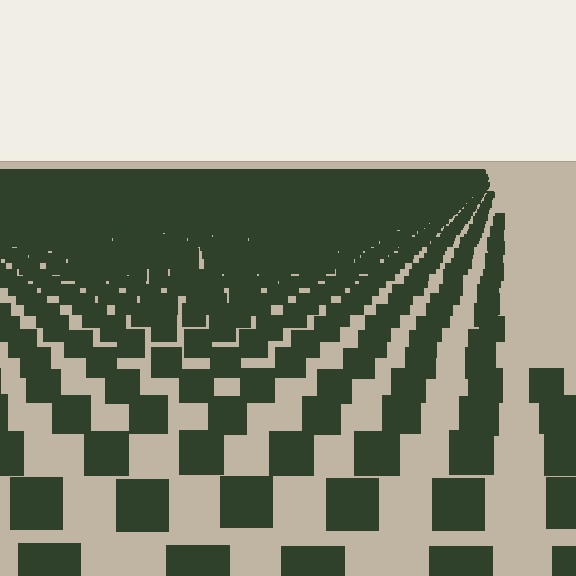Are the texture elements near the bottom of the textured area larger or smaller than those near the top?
Larger. Near the bottom, elements are closer to the viewer and appear at a bigger on-screen size.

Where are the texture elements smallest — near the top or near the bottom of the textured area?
Near the top.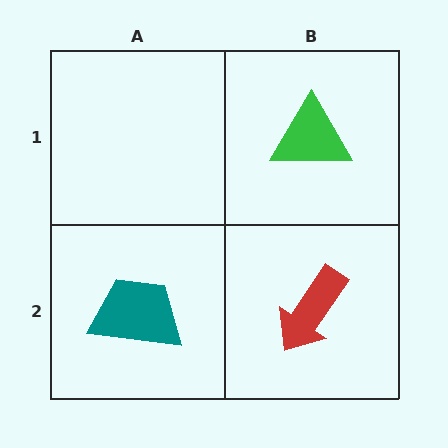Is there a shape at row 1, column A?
No, that cell is empty.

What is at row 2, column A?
A teal trapezoid.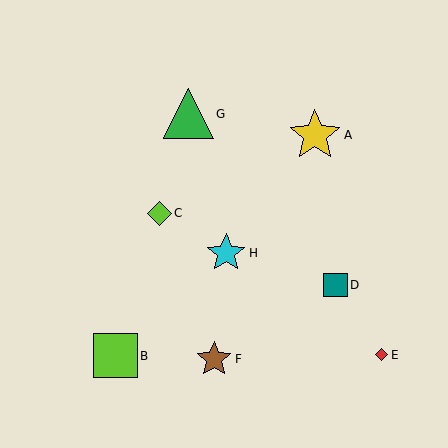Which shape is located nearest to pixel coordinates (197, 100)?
The green triangle (labeled G) at (188, 114) is nearest to that location.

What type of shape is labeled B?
Shape B is a lime square.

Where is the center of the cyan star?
The center of the cyan star is at (226, 253).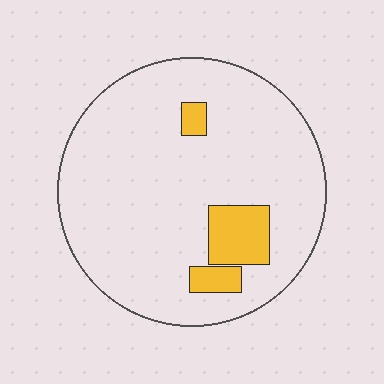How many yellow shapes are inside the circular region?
3.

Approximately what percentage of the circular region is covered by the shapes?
Approximately 10%.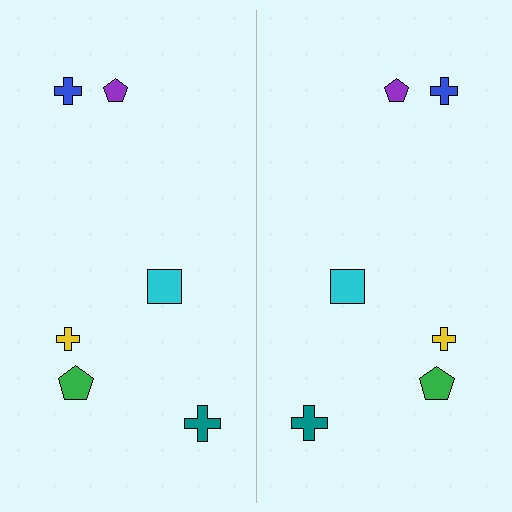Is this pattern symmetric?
Yes, this pattern has bilateral (reflection) symmetry.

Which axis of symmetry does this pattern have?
The pattern has a vertical axis of symmetry running through the center of the image.